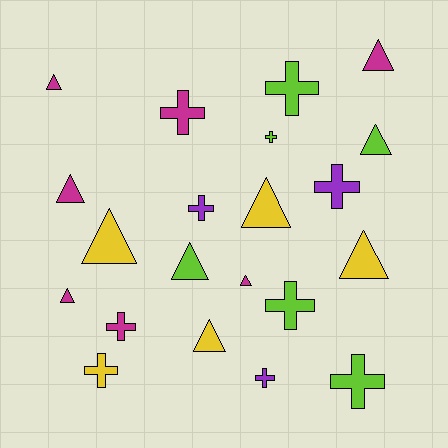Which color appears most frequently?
Magenta, with 7 objects.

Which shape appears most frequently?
Triangle, with 11 objects.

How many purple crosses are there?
There are 3 purple crosses.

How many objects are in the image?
There are 21 objects.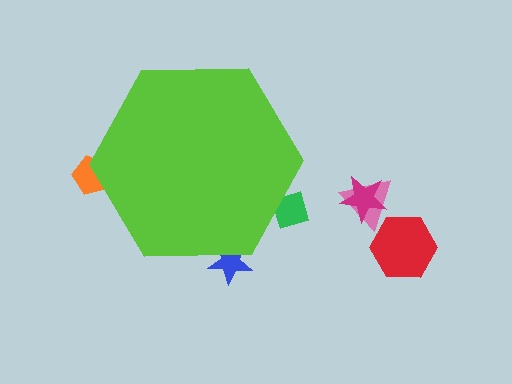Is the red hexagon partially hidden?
No, the red hexagon is fully visible.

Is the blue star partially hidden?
Yes, the blue star is partially hidden behind the lime hexagon.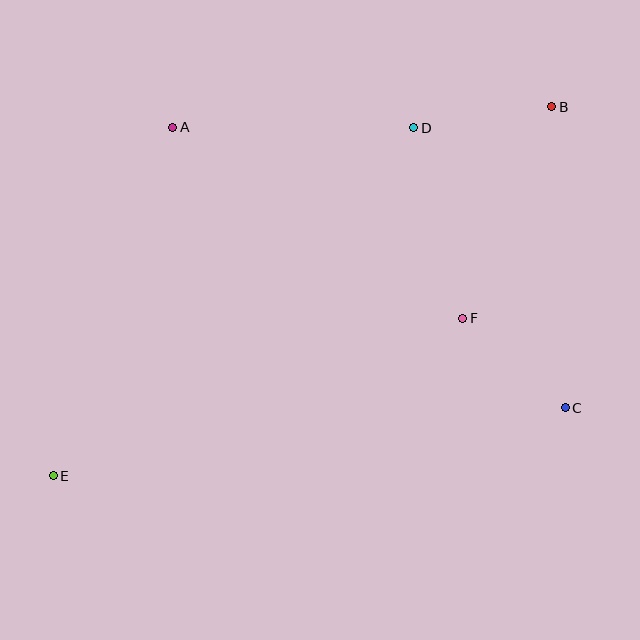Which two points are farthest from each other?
Points B and E are farthest from each other.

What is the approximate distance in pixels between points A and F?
The distance between A and F is approximately 347 pixels.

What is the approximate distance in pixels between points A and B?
The distance between A and B is approximately 380 pixels.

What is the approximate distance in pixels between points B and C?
The distance between B and C is approximately 302 pixels.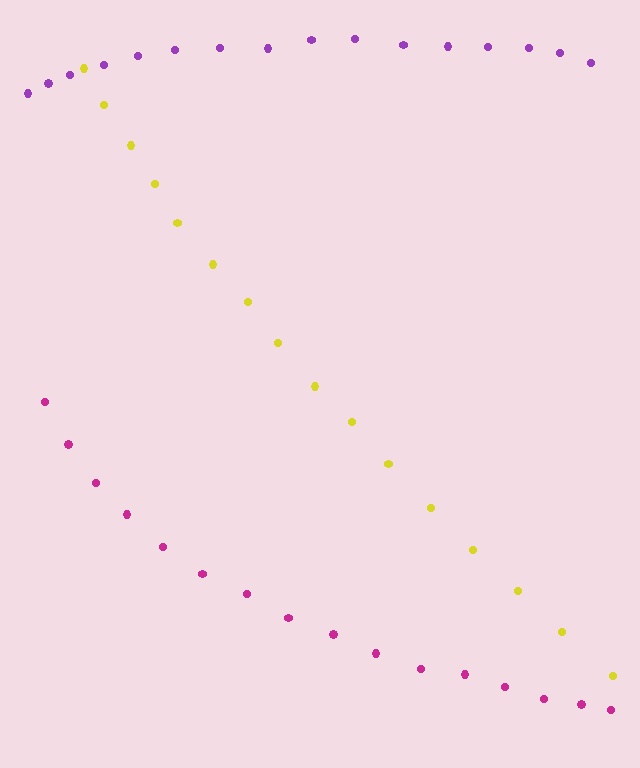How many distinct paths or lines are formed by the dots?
There are 3 distinct paths.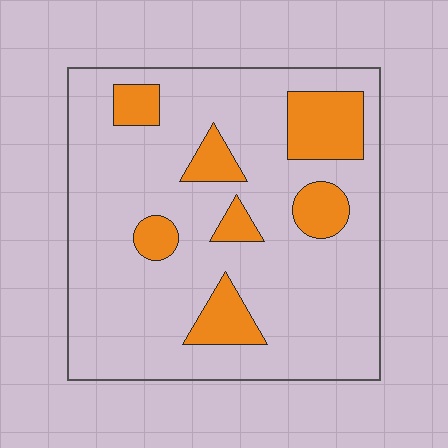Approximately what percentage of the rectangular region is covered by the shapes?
Approximately 20%.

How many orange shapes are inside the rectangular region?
7.